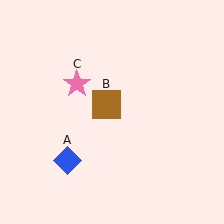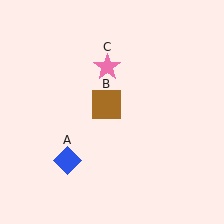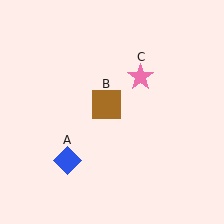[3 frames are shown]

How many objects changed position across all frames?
1 object changed position: pink star (object C).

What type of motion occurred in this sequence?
The pink star (object C) rotated clockwise around the center of the scene.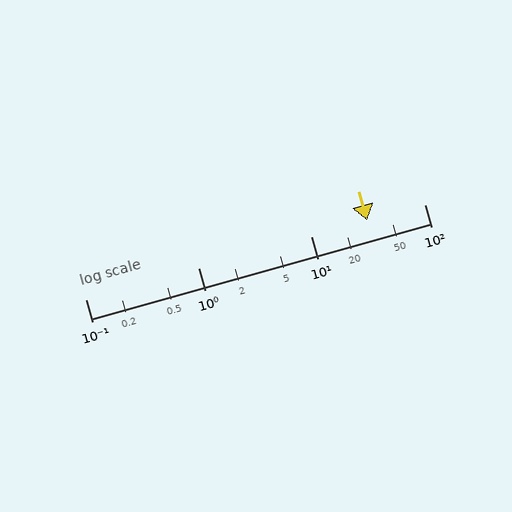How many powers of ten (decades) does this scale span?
The scale spans 3 decades, from 0.1 to 100.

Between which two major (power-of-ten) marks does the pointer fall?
The pointer is between 10 and 100.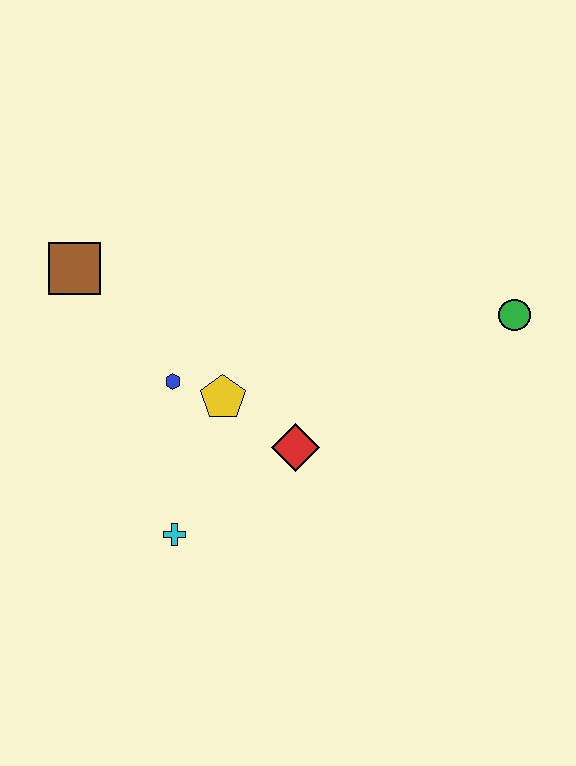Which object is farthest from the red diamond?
The brown square is farthest from the red diamond.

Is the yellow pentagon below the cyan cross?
No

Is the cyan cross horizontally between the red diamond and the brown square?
Yes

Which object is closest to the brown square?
The blue hexagon is closest to the brown square.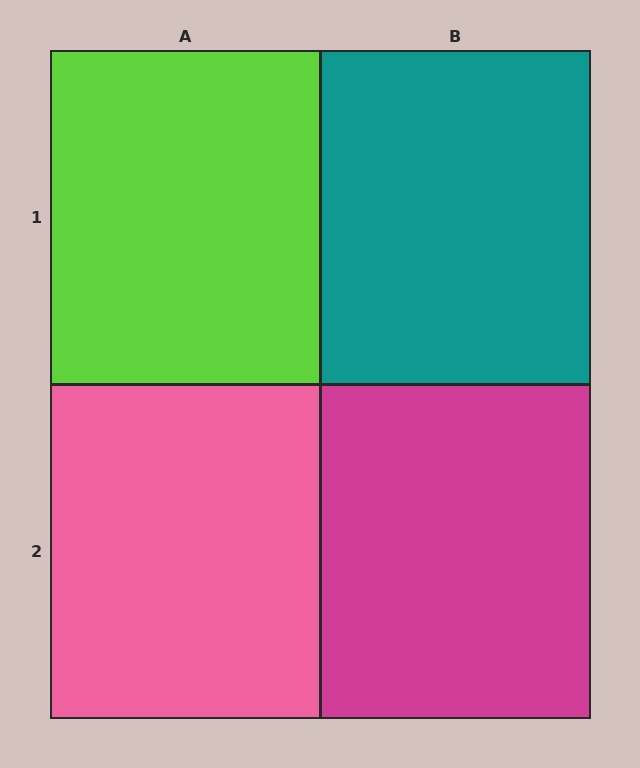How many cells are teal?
1 cell is teal.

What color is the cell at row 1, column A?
Lime.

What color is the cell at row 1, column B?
Teal.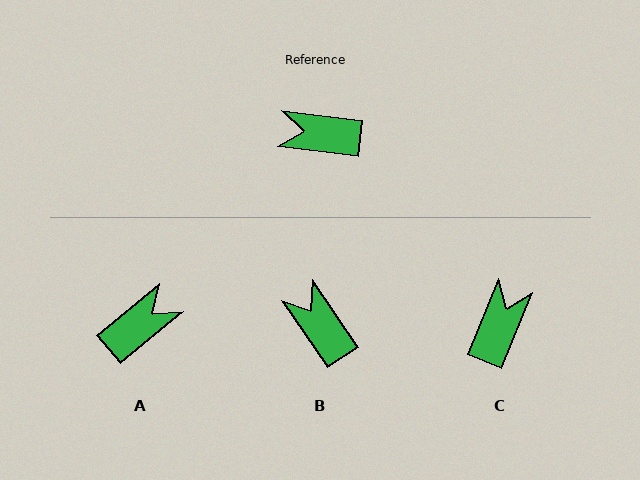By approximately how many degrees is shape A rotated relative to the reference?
Approximately 133 degrees clockwise.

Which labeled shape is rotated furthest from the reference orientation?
A, about 133 degrees away.